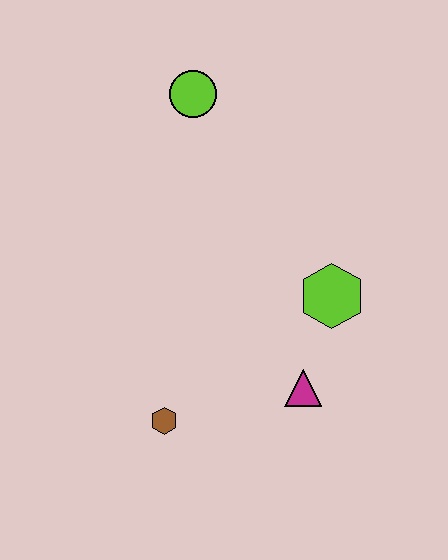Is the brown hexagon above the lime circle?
No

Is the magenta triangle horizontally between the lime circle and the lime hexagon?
Yes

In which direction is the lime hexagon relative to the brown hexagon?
The lime hexagon is to the right of the brown hexagon.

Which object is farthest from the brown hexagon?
The lime circle is farthest from the brown hexagon.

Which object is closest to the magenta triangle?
The lime hexagon is closest to the magenta triangle.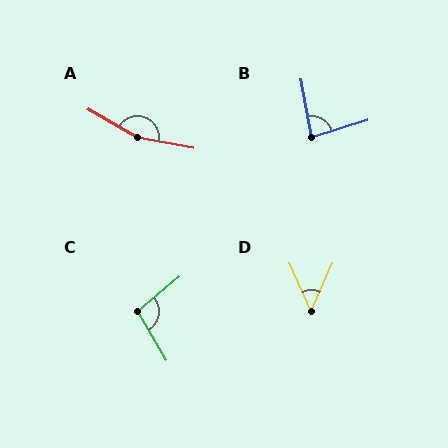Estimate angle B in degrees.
Approximately 83 degrees.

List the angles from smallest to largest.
D (48°), B (83°), C (100°), A (161°).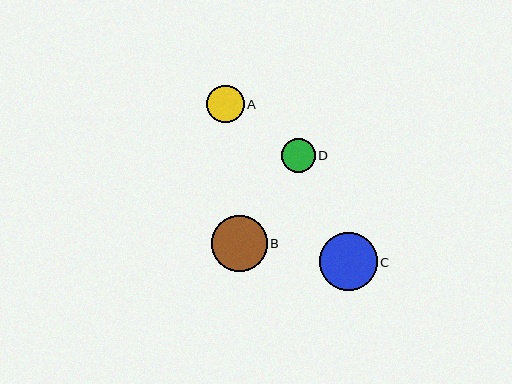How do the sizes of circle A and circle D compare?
Circle A and circle D are approximately the same size.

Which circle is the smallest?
Circle D is the smallest with a size of approximately 34 pixels.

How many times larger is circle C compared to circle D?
Circle C is approximately 1.7 times the size of circle D.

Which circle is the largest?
Circle C is the largest with a size of approximately 58 pixels.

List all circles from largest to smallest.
From largest to smallest: C, B, A, D.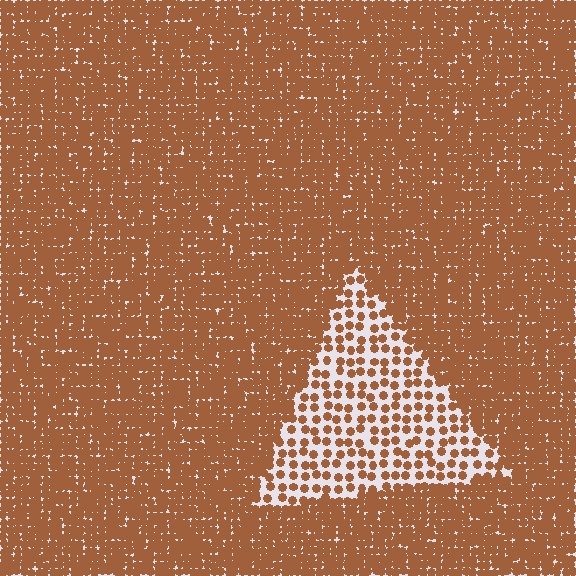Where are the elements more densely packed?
The elements are more densely packed outside the triangle boundary.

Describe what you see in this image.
The image contains small brown elements arranged at two different densities. A triangle-shaped region is visible where the elements are less densely packed than the surrounding area.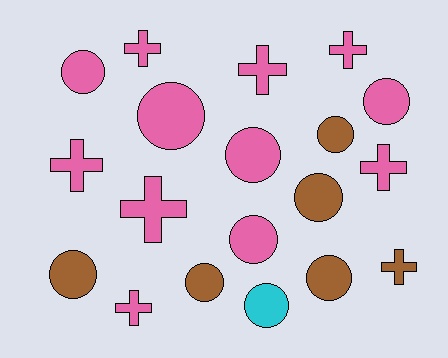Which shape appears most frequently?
Circle, with 11 objects.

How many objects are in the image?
There are 19 objects.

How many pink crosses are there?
There are 7 pink crosses.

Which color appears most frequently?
Pink, with 12 objects.